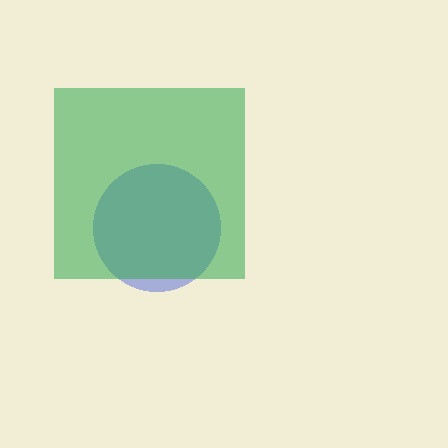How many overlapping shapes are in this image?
There are 2 overlapping shapes in the image.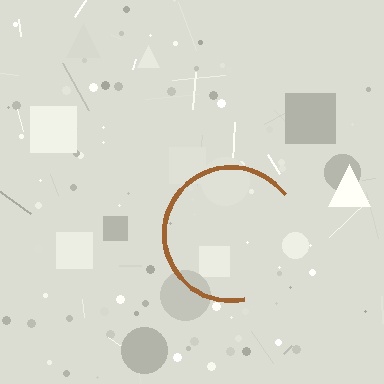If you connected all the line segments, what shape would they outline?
They would outline a circle.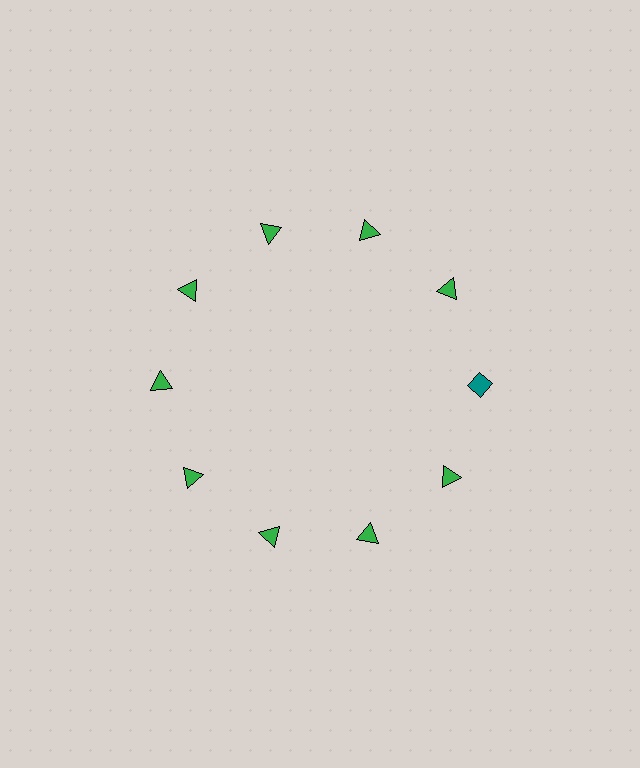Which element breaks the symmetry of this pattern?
The teal diamond at roughly the 3 o'clock position breaks the symmetry. All other shapes are green triangles.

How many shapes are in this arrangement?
There are 10 shapes arranged in a ring pattern.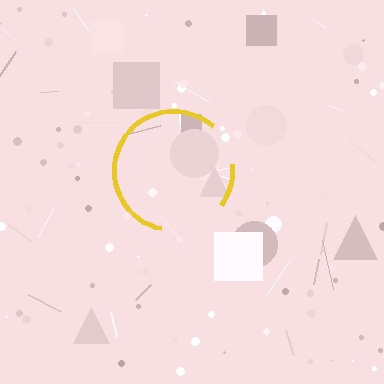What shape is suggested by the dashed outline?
The dashed outline suggests a circle.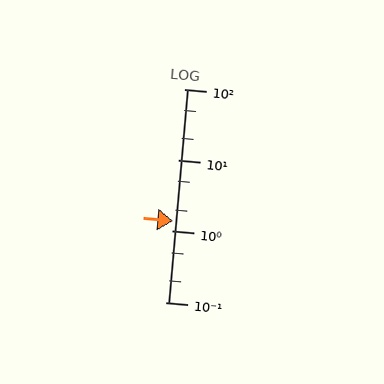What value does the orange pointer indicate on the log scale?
The pointer indicates approximately 1.4.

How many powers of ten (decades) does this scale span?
The scale spans 3 decades, from 0.1 to 100.